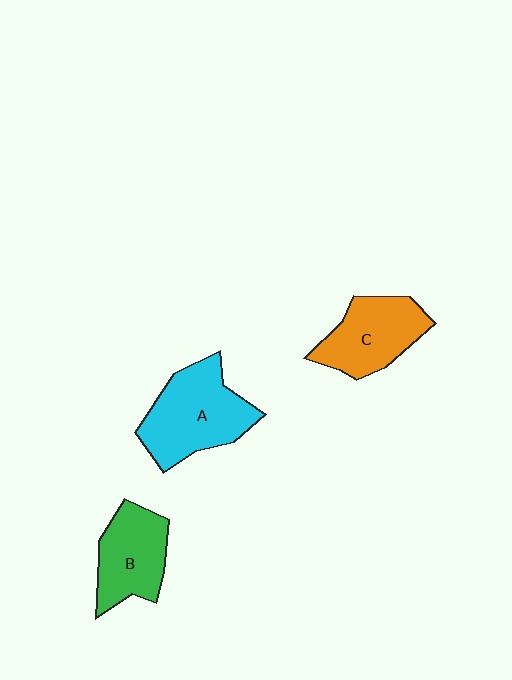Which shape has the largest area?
Shape A (cyan).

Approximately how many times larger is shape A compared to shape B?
Approximately 1.3 times.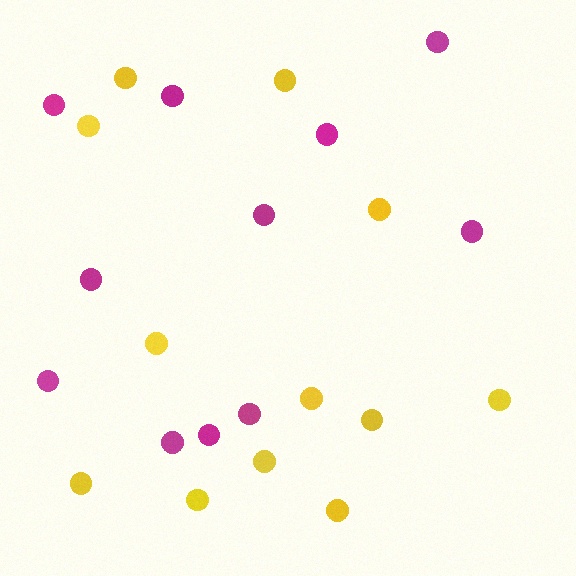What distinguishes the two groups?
There are 2 groups: one group of magenta circles (11) and one group of yellow circles (12).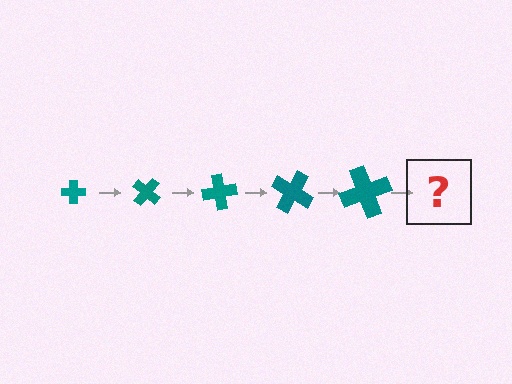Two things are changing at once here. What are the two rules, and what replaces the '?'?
The two rules are that the cross grows larger each step and it rotates 40 degrees each step. The '?' should be a cross, larger than the previous one and rotated 200 degrees from the start.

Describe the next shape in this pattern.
It should be a cross, larger than the previous one and rotated 200 degrees from the start.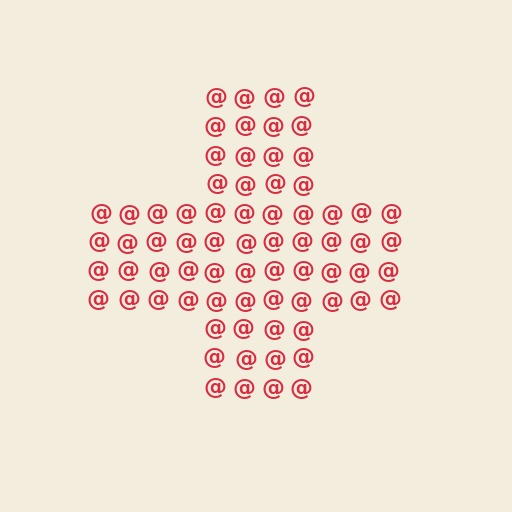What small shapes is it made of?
It is made of small at signs.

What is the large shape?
The large shape is a cross.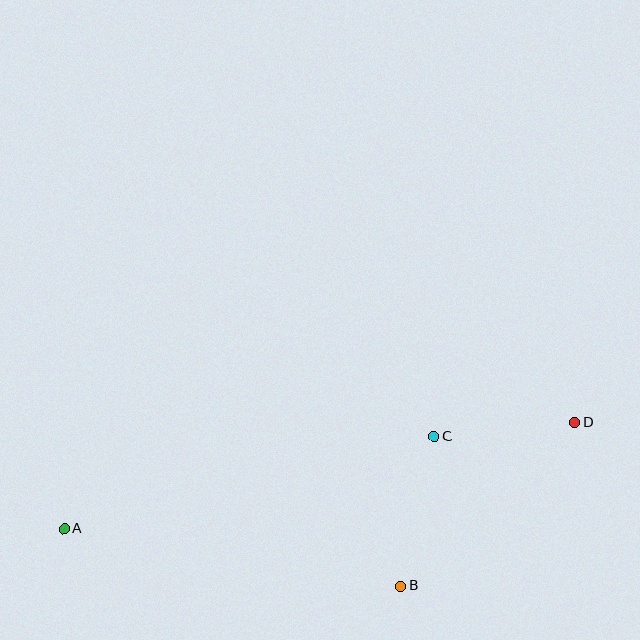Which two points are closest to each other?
Points C and D are closest to each other.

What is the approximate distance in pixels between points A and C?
The distance between A and C is approximately 382 pixels.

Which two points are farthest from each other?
Points A and D are farthest from each other.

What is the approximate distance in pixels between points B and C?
The distance between B and C is approximately 153 pixels.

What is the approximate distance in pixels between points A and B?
The distance between A and B is approximately 341 pixels.